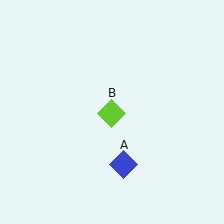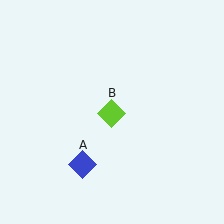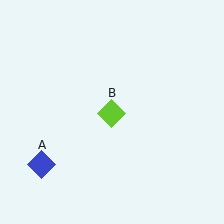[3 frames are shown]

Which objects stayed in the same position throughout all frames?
Lime diamond (object B) remained stationary.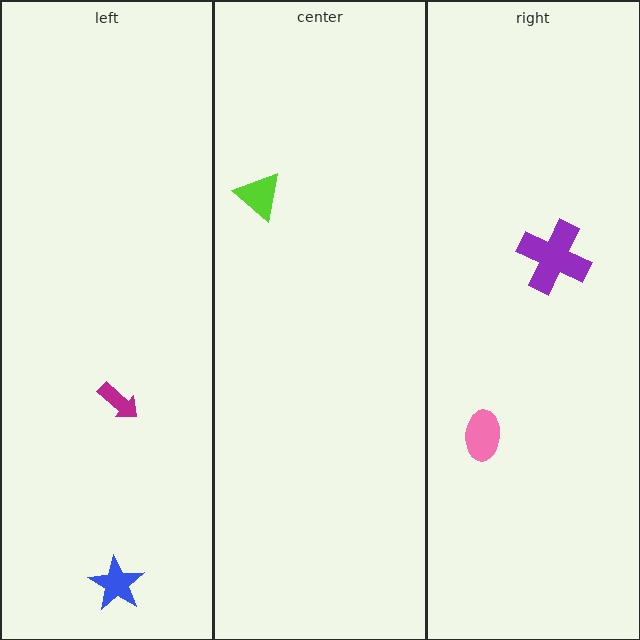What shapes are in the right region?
The purple cross, the pink ellipse.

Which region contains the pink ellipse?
The right region.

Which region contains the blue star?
The left region.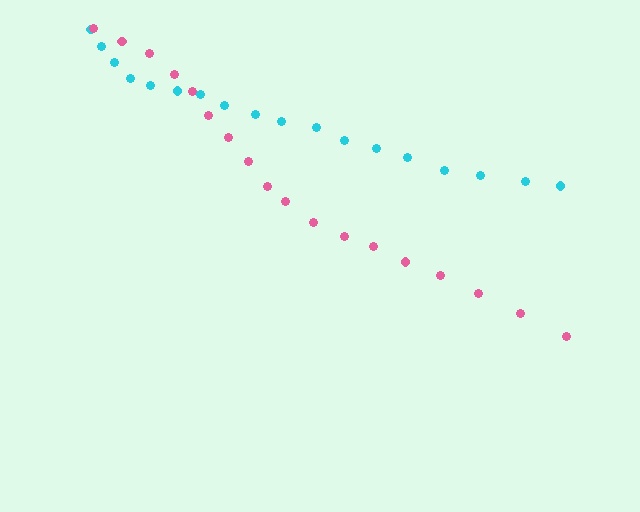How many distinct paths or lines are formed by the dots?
There are 2 distinct paths.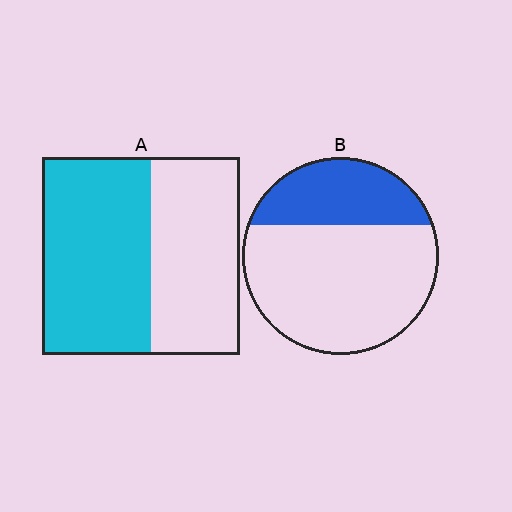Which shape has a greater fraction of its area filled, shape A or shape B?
Shape A.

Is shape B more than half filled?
No.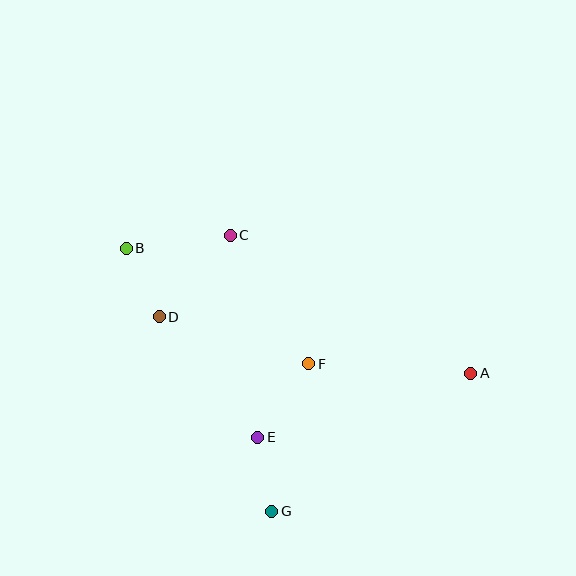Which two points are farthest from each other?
Points A and B are farthest from each other.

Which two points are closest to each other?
Points E and G are closest to each other.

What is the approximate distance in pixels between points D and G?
The distance between D and G is approximately 225 pixels.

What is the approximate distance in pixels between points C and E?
The distance between C and E is approximately 204 pixels.